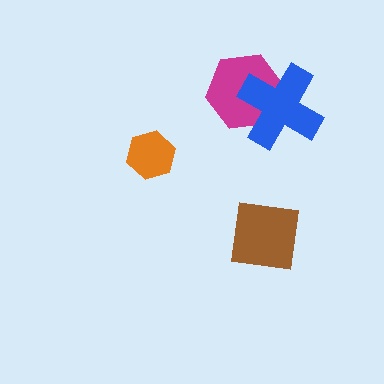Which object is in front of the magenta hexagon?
The blue cross is in front of the magenta hexagon.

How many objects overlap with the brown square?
0 objects overlap with the brown square.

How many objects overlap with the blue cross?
1 object overlaps with the blue cross.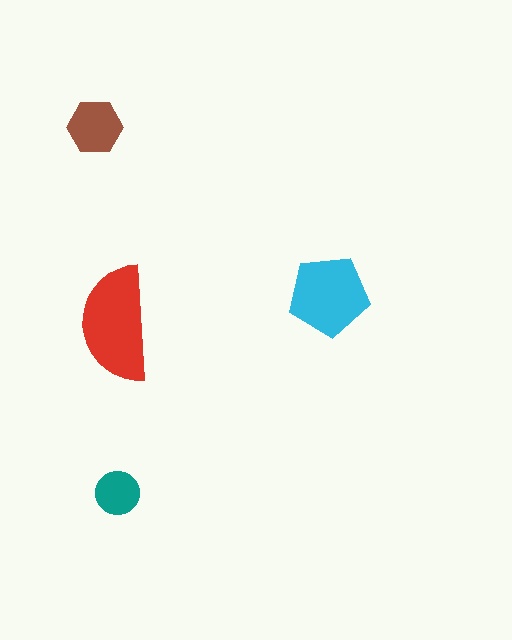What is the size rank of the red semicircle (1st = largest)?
1st.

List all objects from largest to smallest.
The red semicircle, the cyan pentagon, the brown hexagon, the teal circle.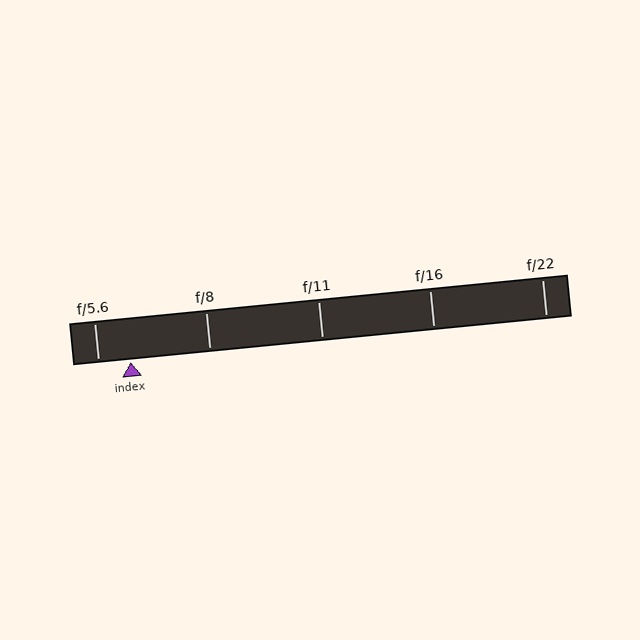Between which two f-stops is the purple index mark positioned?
The index mark is between f/5.6 and f/8.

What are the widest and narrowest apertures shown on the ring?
The widest aperture shown is f/5.6 and the narrowest is f/22.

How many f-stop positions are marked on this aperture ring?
There are 5 f-stop positions marked.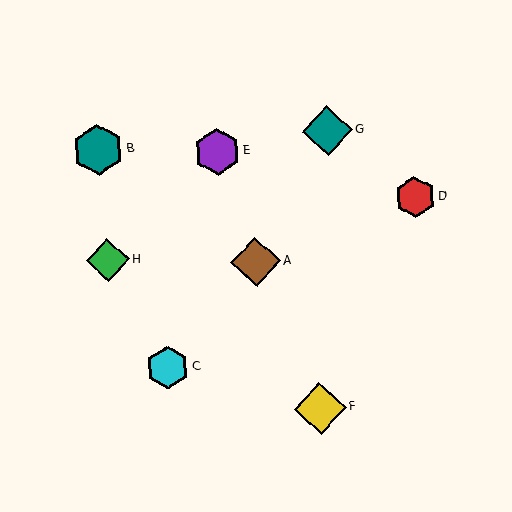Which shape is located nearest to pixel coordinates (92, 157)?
The teal hexagon (labeled B) at (98, 150) is nearest to that location.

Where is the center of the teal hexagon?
The center of the teal hexagon is at (98, 150).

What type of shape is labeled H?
Shape H is a green diamond.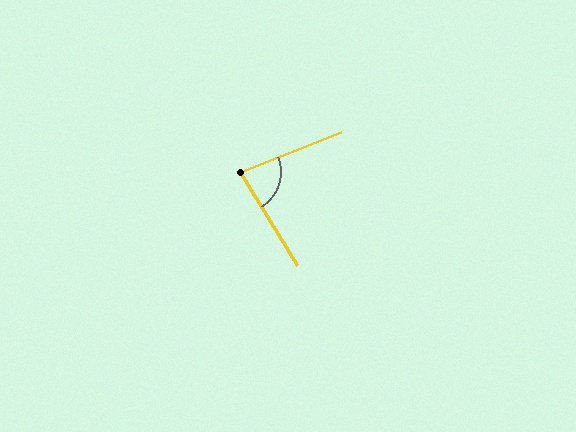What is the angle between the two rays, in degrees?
Approximately 80 degrees.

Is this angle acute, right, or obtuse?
It is acute.